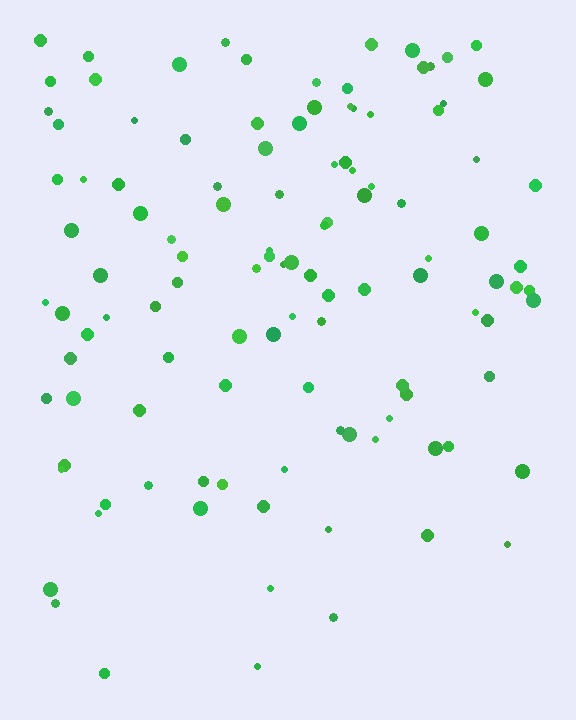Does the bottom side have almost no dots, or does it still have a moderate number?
Still a moderate number, just noticeably fewer than the top.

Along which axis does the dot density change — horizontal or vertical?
Vertical.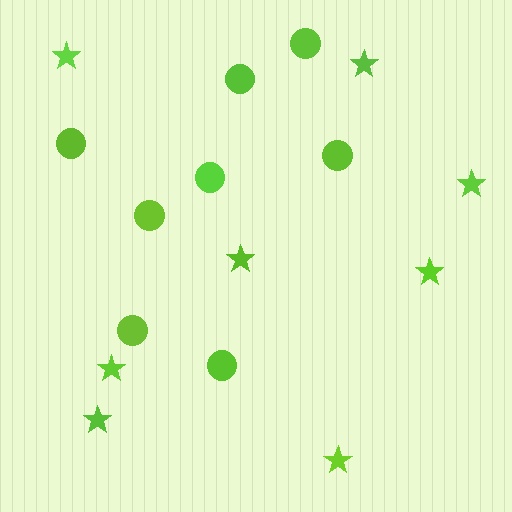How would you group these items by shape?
There are 2 groups: one group of circles (8) and one group of stars (8).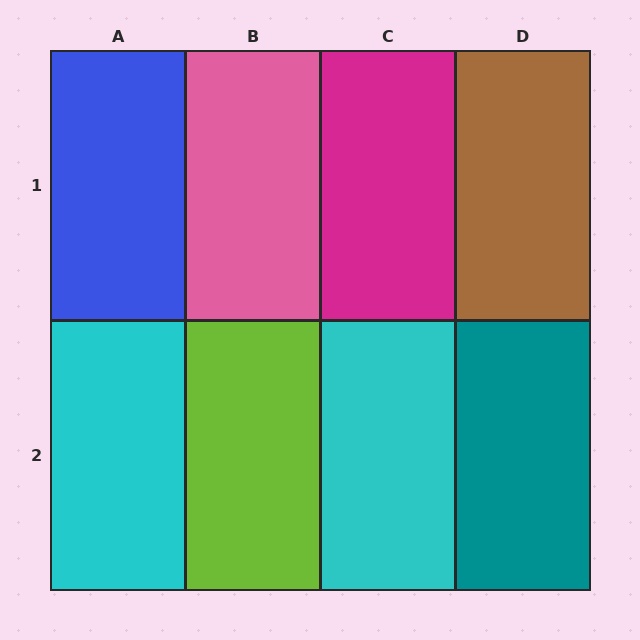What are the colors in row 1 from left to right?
Blue, pink, magenta, brown.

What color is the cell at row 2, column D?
Teal.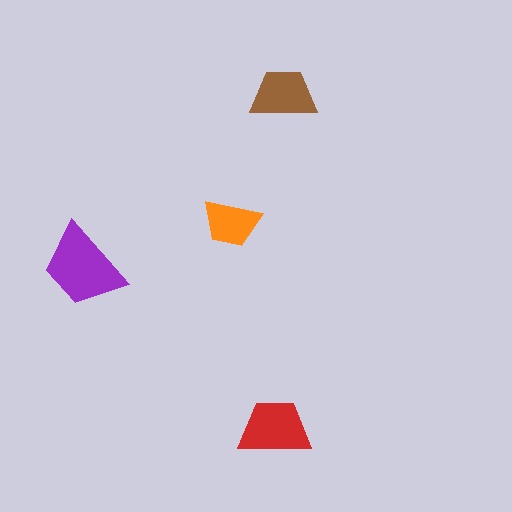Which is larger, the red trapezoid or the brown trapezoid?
The red one.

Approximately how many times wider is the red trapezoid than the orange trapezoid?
About 1.5 times wider.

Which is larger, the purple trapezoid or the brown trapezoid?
The purple one.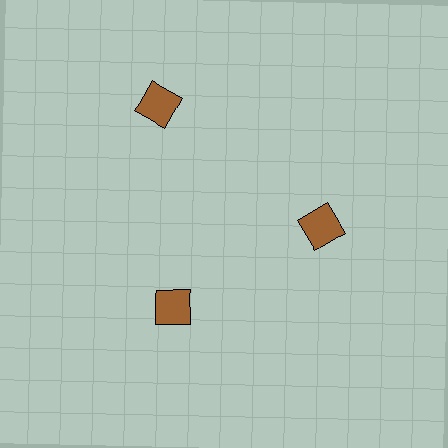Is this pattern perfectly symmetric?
No. The 3 brown diamonds are arranged in a ring, but one element near the 11 o'clock position is pushed outward from the center, breaking the 3-fold rotational symmetry.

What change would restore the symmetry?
The symmetry would be restored by moving it inward, back onto the ring so that all 3 diamonds sit at equal angles and equal distance from the center.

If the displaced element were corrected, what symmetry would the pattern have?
It would have 3-fold rotational symmetry — the pattern would map onto itself every 120 degrees.